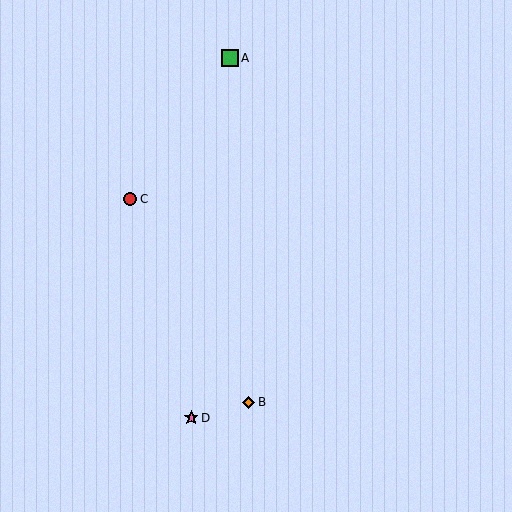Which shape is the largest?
The green square (labeled A) is the largest.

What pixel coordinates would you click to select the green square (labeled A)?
Click at (230, 58) to select the green square A.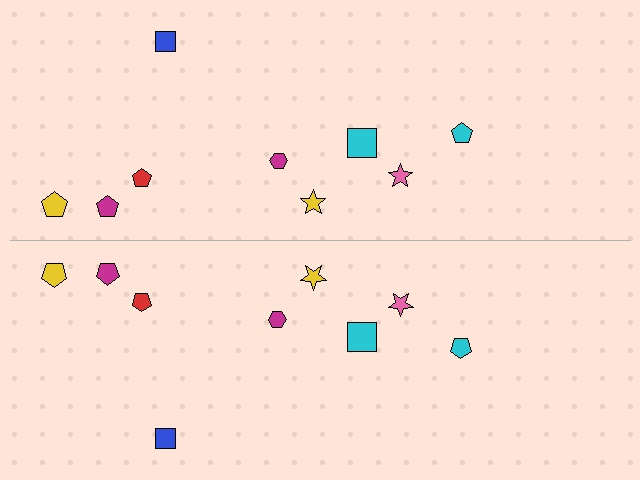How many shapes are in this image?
There are 18 shapes in this image.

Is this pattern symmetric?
Yes, this pattern has bilateral (reflection) symmetry.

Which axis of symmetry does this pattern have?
The pattern has a horizontal axis of symmetry running through the center of the image.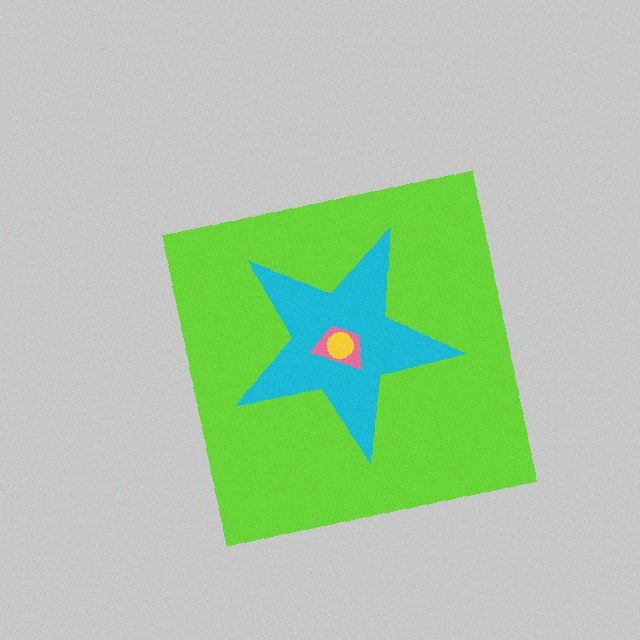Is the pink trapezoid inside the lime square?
Yes.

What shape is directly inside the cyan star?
The pink trapezoid.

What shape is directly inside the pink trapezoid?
The yellow circle.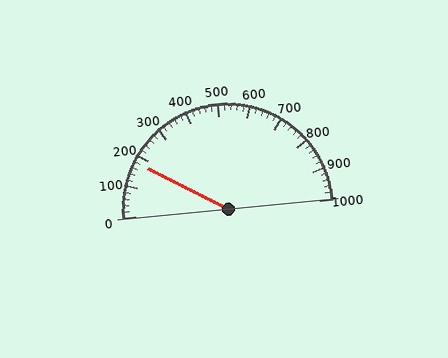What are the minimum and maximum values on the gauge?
The gauge ranges from 0 to 1000.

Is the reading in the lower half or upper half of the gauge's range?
The reading is in the lower half of the range (0 to 1000).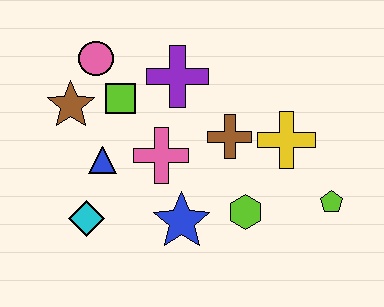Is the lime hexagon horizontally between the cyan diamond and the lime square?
No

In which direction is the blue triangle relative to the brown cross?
The blue triangle is to the left of the brown cross.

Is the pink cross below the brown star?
Yes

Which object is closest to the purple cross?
The lime square is closest to the purple cross.